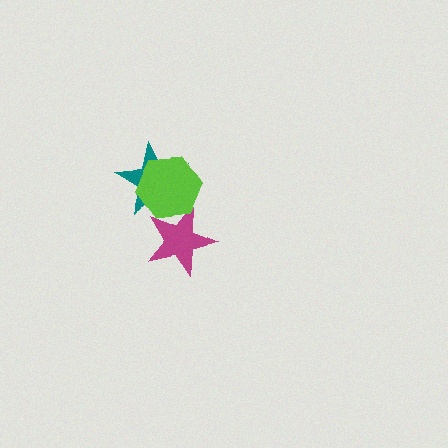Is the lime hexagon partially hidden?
No, no other shape covers it.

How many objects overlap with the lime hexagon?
2 objects overlap with the lime hexagon.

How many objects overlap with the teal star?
2 objects overlap with the teal star.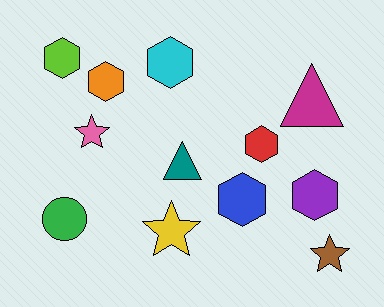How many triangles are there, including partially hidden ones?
There are 2 triangles.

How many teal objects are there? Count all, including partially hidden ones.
There is 1 teal object.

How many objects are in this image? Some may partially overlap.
There are 12 objects.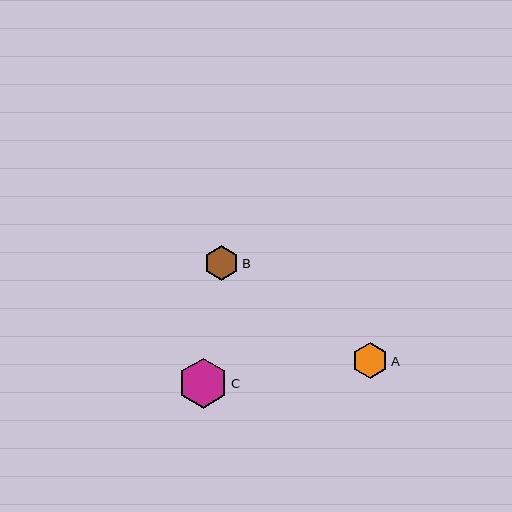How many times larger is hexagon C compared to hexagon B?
Hexagon C is approximately 1.5 times the size of hexagon B.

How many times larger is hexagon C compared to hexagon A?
Hexagon C is approximately 1.4 times the size of hexagon A.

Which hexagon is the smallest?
Hexagon B is the smallest with a size of approximately 35 pixels.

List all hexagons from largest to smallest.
From largest to smallest: C, A, B.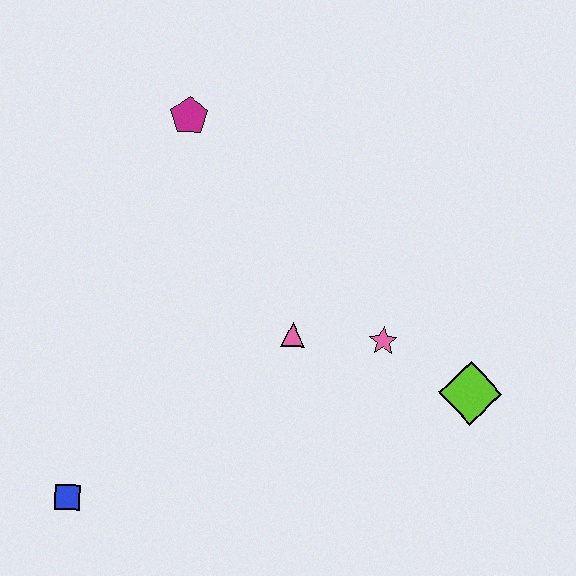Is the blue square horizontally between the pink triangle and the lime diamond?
No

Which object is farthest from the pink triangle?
The blue square is farthest from the pink triangle.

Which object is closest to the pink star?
The pink triangle is closest to the pink star.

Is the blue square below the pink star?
Yes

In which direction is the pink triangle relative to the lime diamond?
The pink triangle is to the left of the lime diamond.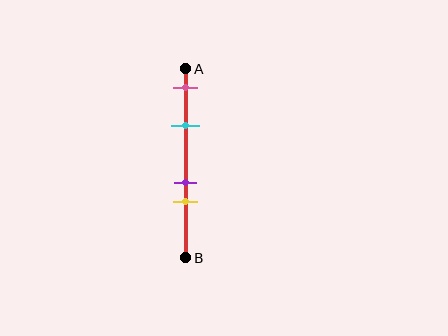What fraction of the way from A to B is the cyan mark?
The cyan mark is approximately 30% (0.3) of the way from A to B.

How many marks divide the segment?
There are 4 marks dividing the segment.